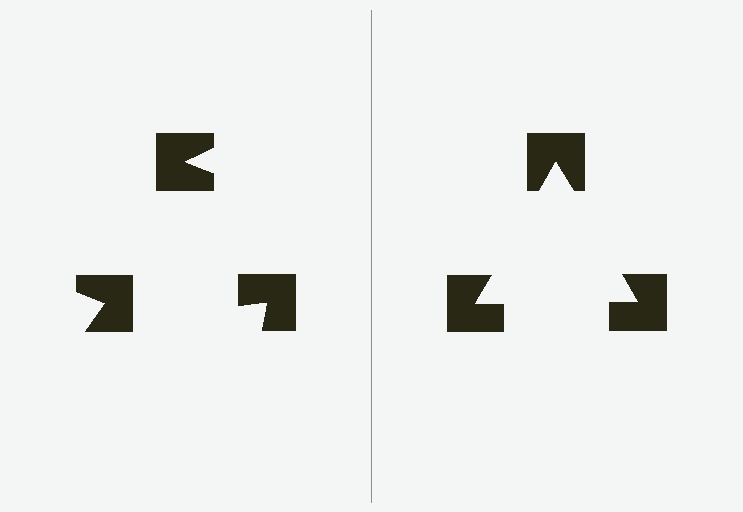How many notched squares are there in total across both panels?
6 — 3 on each side.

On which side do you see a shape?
An illusory triangle appears on the right side. On the left side the wedge cuts are rotated, so no coherent shape forms.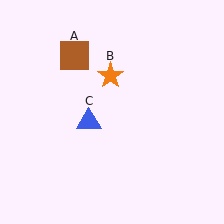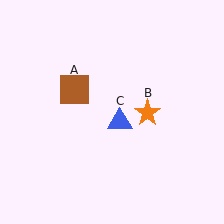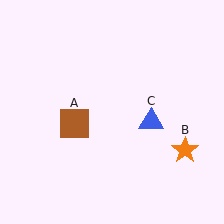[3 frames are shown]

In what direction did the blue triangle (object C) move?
The blue triangle (object C) moved right.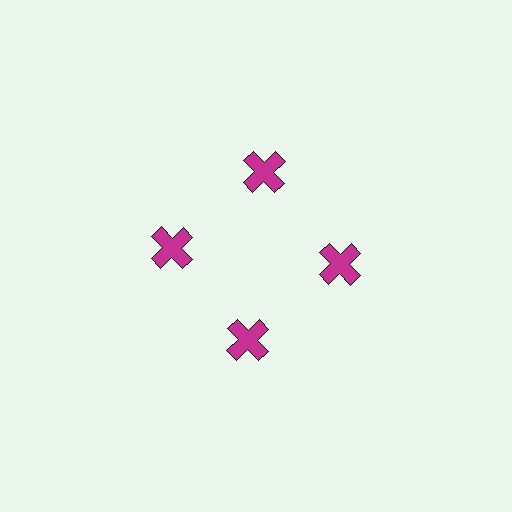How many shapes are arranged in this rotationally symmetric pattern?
There are 4 shapes, arranged in 4 groups of 1.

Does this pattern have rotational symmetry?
Yes, this pattern has 4-fold rotational symmetry. It looks the same after rotating 90 degrees around the center.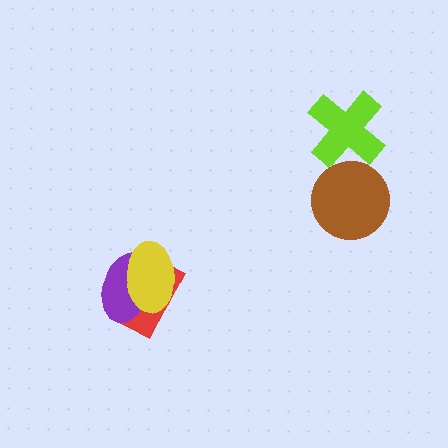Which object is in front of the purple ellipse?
The yellow ellipse is in front of the purple ellipse.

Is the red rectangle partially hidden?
Yes, it is partially covered by another shape.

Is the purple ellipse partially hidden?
Yes, it is partially covered by another shape.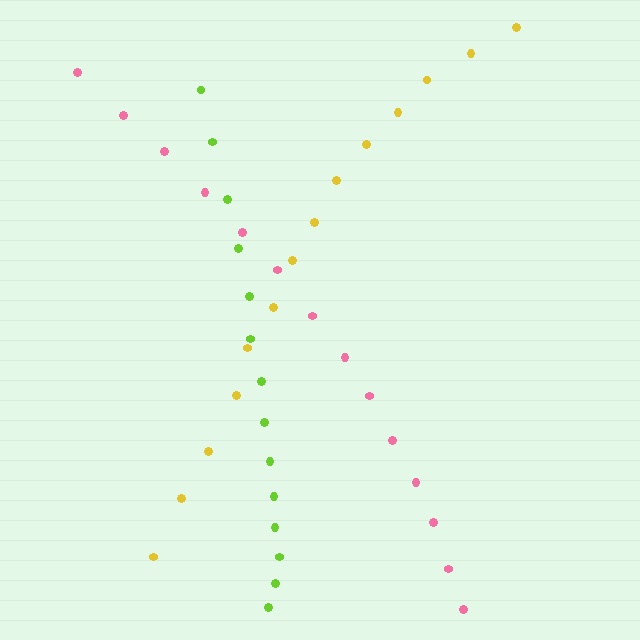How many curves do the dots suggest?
There are 3 distinct paths.